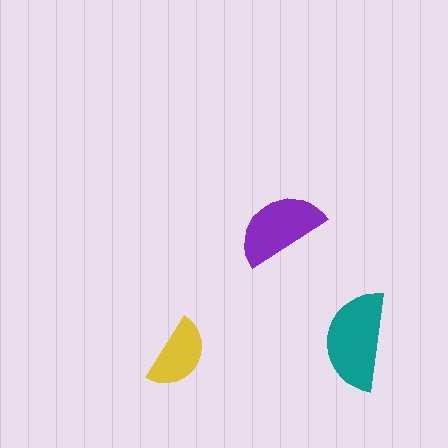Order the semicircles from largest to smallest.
the teal one, the purple one, the yellow one.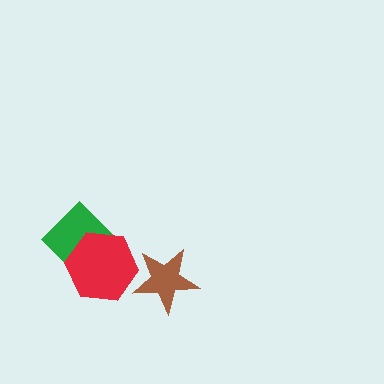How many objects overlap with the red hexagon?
2 objects overlap with the red hexagon.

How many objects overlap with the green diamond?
1 object overlaps with the green diamond.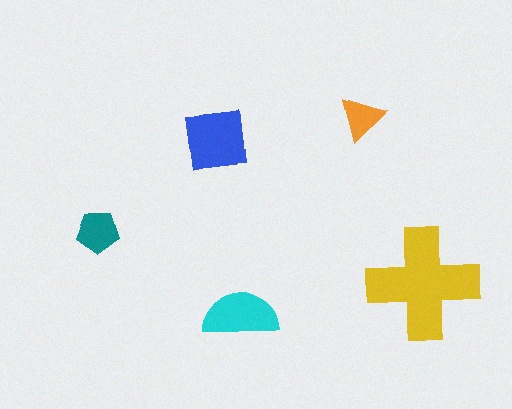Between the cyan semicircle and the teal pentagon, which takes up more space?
The cyan semicircle.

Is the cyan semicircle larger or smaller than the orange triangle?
Larger.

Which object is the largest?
The yellow cross.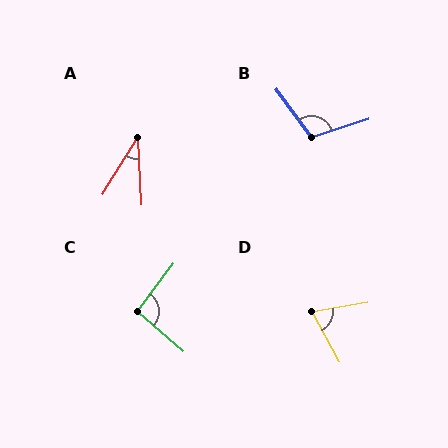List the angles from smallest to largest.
A (35°), D (72°), C (94°), B (108°).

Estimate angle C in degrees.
Approximately 94 degrees.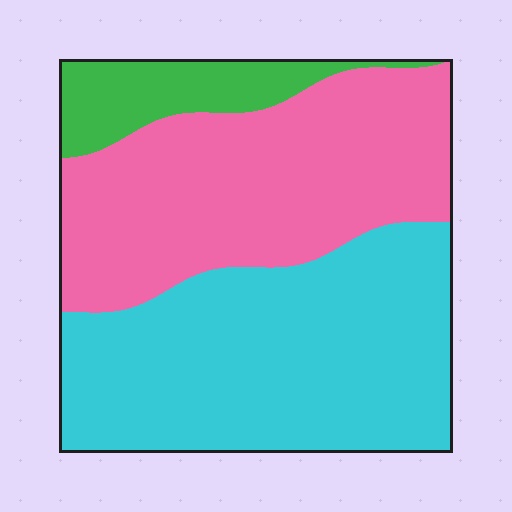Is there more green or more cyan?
Cyan.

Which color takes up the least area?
Green, at roughly 10%.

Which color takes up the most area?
Cyan, at roughly 45%.